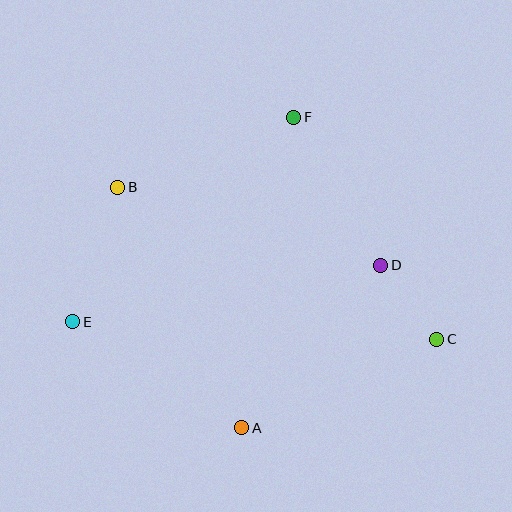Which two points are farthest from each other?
Points C and E are farthest from each other.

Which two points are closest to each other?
Points C and D are closest to each other.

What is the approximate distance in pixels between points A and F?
The distance between A and F is approximately 315 pixels.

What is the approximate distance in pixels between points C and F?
The distance between C and F is approximately 264 pixels.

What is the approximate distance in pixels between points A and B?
The distance between A and B is approximately 270 pixels.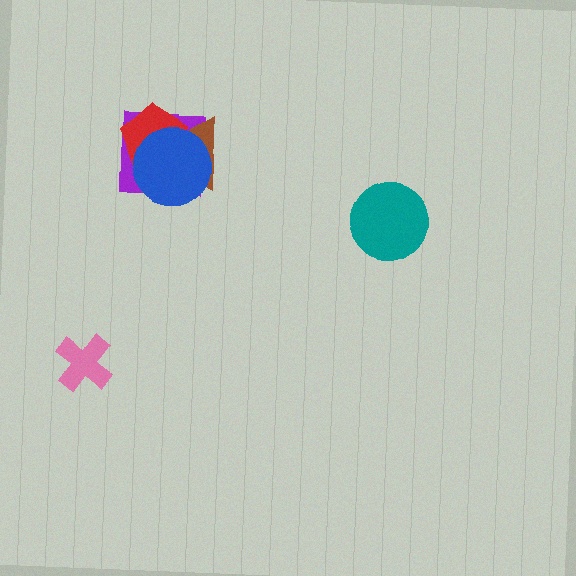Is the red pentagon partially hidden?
Yes, it is partially covered by another shape.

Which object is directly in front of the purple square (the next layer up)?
The red pentagon is directly in front of the purple square.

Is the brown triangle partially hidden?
Yes, it is partially covered by another shape.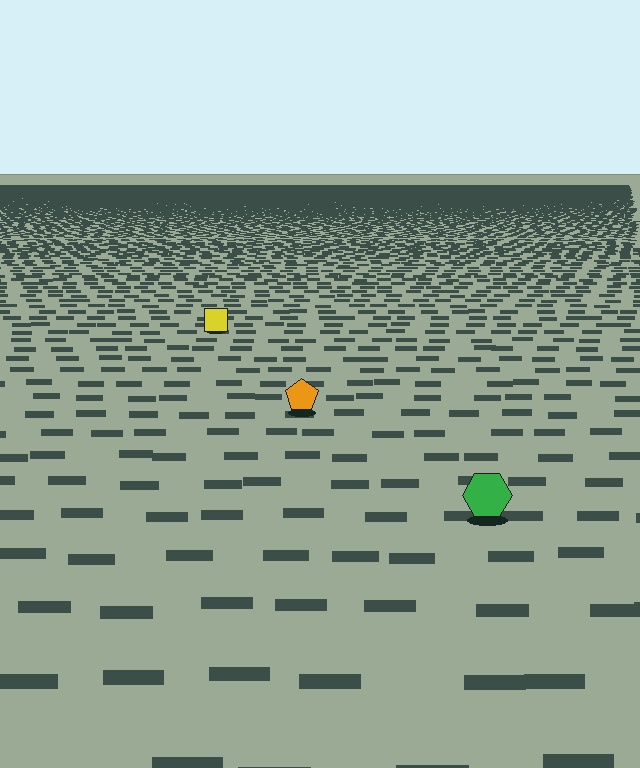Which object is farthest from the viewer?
The yellow square is farthest from the viewer. It appears smaller and the ground texture around it is denser.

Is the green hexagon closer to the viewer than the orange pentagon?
Yes. The green hexagon is closer — you can tell from the texture gradient: the ground texture is coarser near it.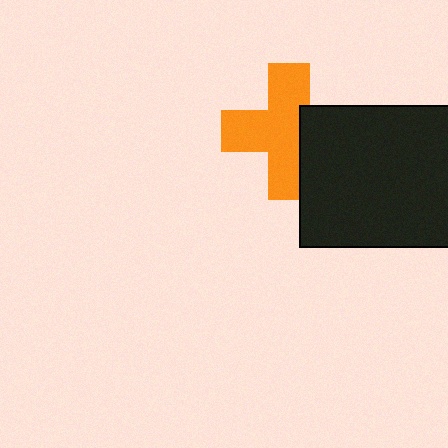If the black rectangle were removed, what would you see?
You would see the complete orange cross.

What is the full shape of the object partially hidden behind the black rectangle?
The partially hidden object is an orange cross.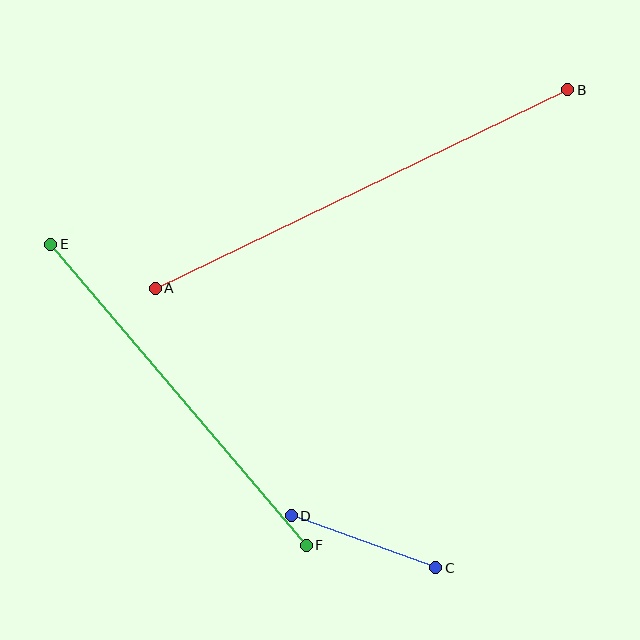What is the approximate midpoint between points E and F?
The midpoint is at approximately (179, 395) pixels.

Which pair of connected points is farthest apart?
Points A and B are farthest apart.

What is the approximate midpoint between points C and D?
The midpoint is at approximately (364, 542) pixels.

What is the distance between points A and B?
The distance is approximately 458 pixels.